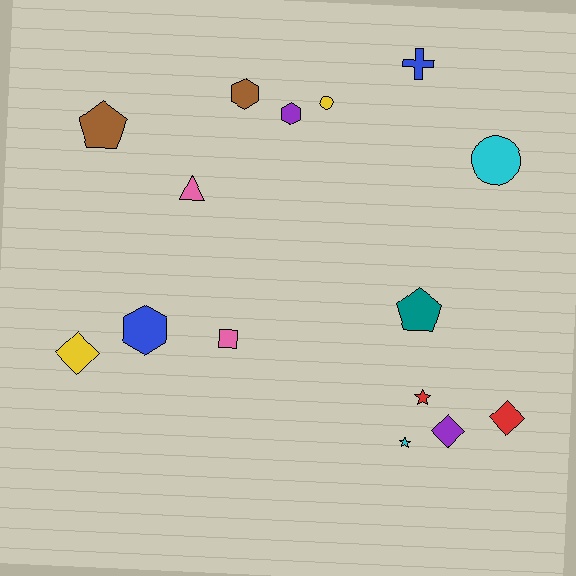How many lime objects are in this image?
There are no lime objects.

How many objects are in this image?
There are 15 objects.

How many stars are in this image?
There are 2 stars.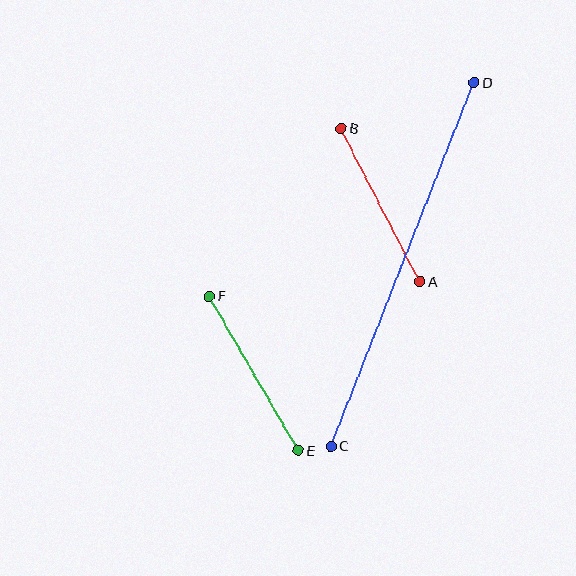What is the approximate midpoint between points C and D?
The midpoint is at approximately (403, 264) pixels.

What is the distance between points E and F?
The distance is approximately 178 pixels.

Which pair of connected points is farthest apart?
Points C and D are farthest apart.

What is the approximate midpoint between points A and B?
The midpoint is at approximately (381, 205) pixels.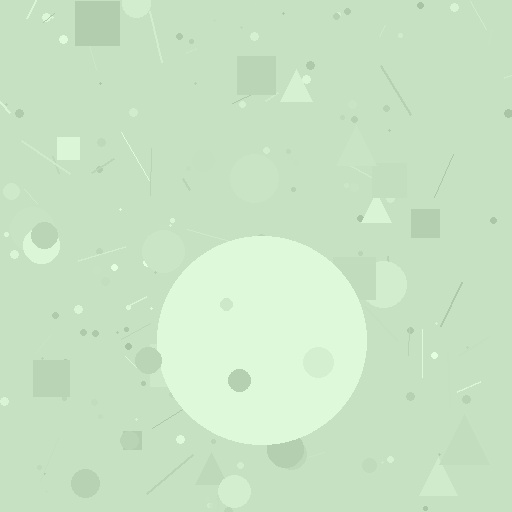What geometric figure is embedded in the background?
A circle is embedded in the background.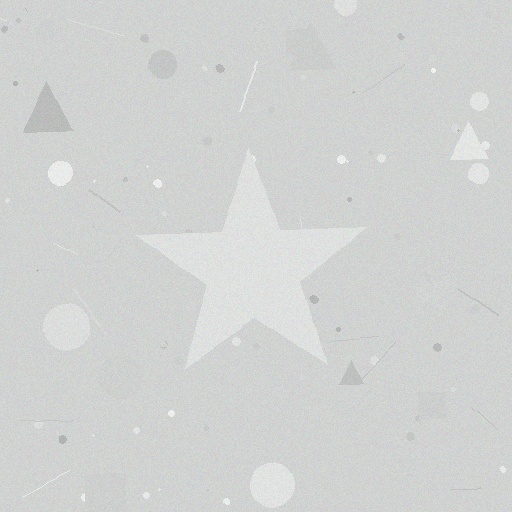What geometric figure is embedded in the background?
A star is embedded in the background.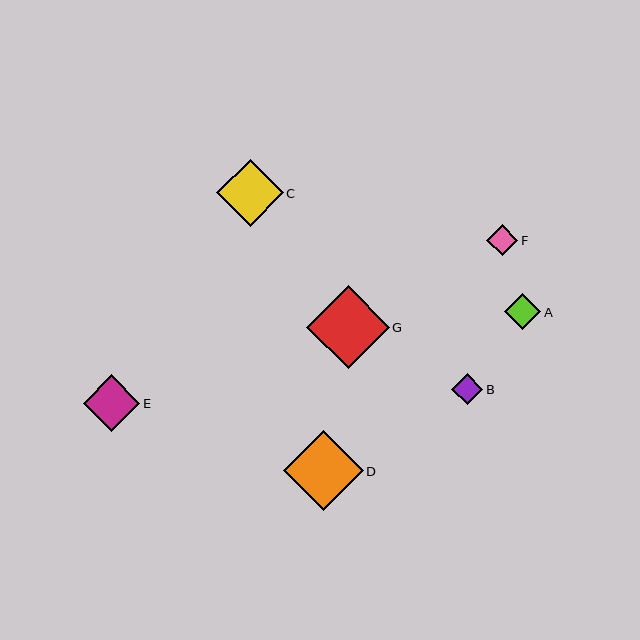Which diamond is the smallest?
Diamond F is the smallest with a size of approximately 31 pixels.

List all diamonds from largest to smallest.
From largest to smallest: G, D, C, E, A, B, F.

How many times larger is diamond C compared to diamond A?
Diamond C is approximately 1.9 times the size of diamond A.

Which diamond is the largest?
Diamond G is the largest with a size of approximately 83 pixels.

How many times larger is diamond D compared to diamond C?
Diamond D is approximately 1.2 times the size of diamond C.